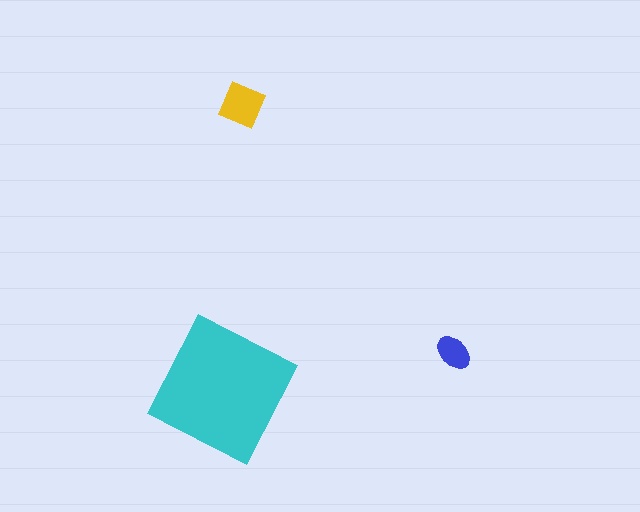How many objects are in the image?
There are 3 objects in the image.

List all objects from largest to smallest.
The cyan square, the yellow diamond, the blue ellipse.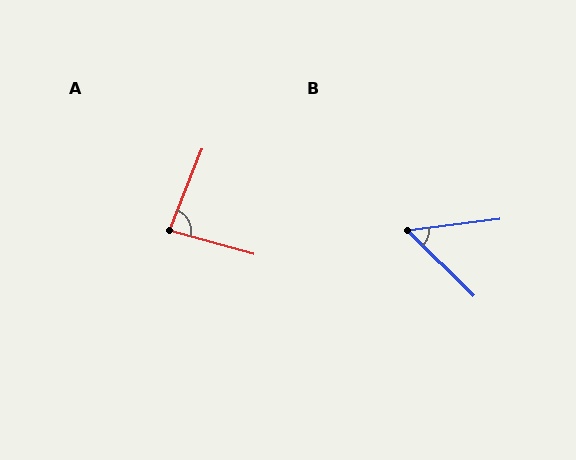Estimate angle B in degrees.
Approximately 51 degrees.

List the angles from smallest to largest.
B (51°), A (84°).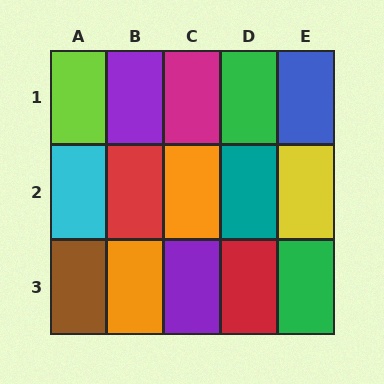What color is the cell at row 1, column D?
Green.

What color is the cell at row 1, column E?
Blue.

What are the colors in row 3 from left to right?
Brown, orange, purple, red, green.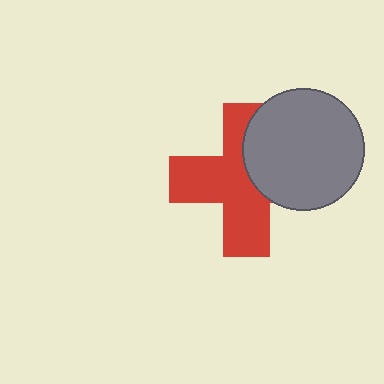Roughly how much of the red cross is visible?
About half of it is visible (roughly 63%).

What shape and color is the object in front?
The object in front is a gray circle.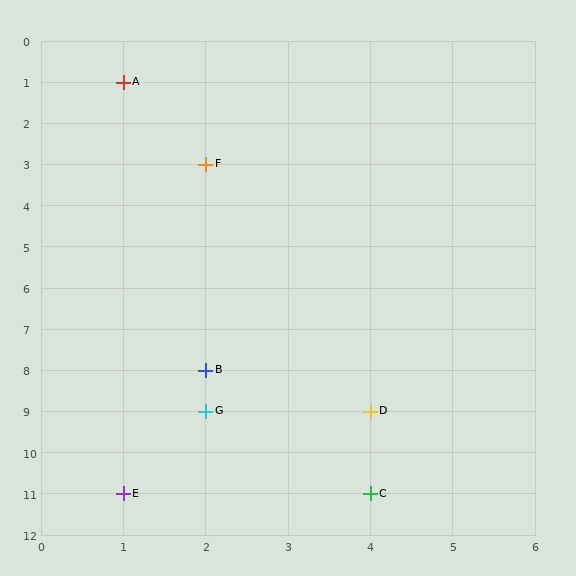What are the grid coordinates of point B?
Point B is at grid coordinates (2, 8).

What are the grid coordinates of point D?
Point D is at grid coordinates (4, 9).